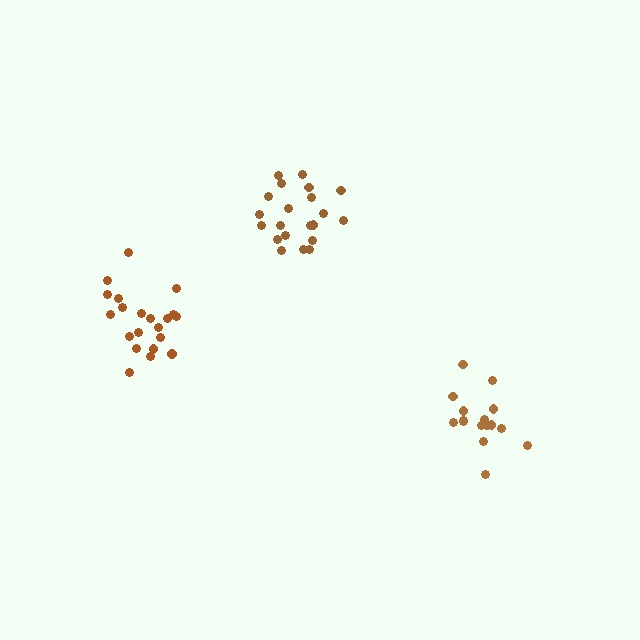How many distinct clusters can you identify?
There are 3 distinct clusters.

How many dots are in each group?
Group 1: 21 dots, Group 2: 16 dots, Group 3: 21 dots (58 total).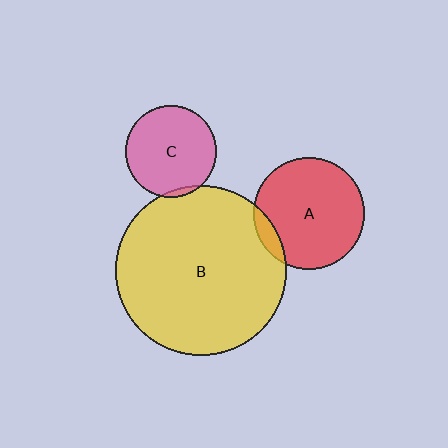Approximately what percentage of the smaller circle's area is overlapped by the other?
Approximately 10%.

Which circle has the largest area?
Circle B (yellow).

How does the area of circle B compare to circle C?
Approximately 3.5 times.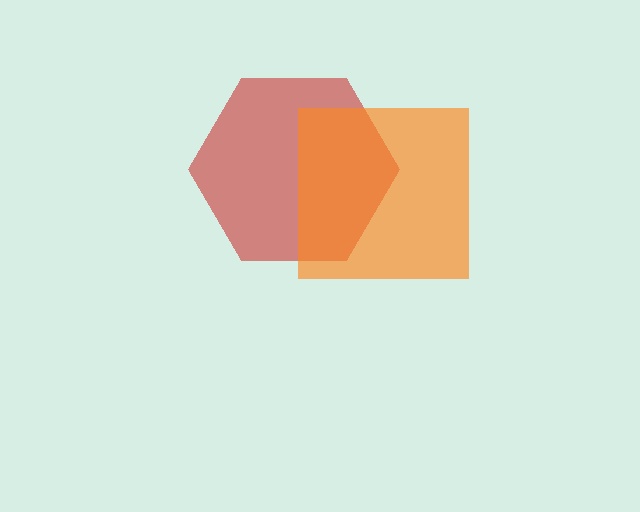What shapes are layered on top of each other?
The layered shapes are: a red hexagon, an orange square.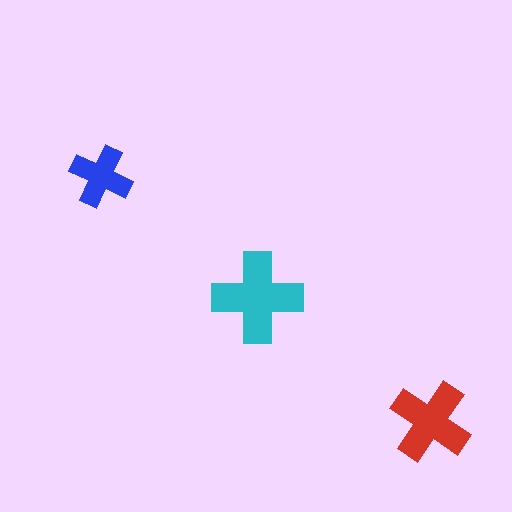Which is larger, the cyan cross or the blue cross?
The cyan one.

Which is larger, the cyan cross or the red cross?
The cyan one.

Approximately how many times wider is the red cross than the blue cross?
About 1.5 times wider.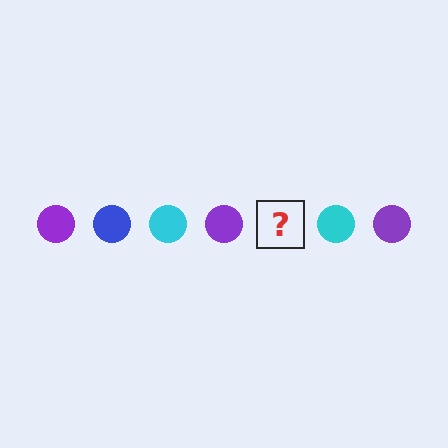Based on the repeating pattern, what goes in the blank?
The blank should be a blue circle.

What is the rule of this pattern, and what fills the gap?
The rule is that the pattern cycles through purple, blue, cyan circles. The gap should be filled with a blue circle.